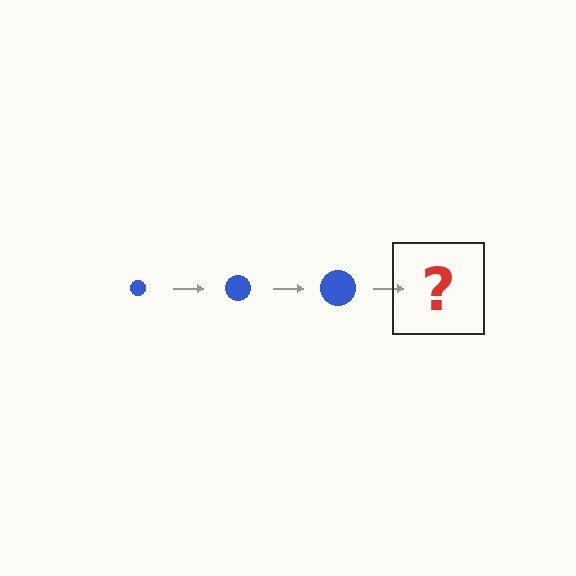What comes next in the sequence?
The next element should be a blue circle, larger than the previous one.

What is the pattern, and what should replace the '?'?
The pattern is that the circle gets progressively larger each step. The '?' should be a blue circle, larger than the previous one.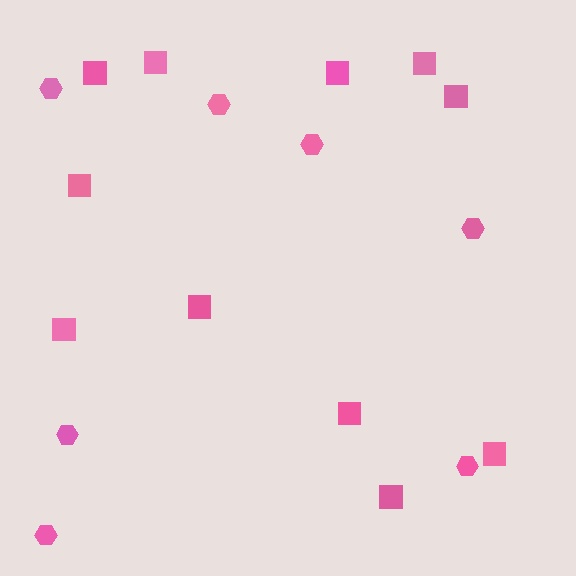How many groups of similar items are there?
There are 2 groups: one group of squares (11) and one group of hexagons (7).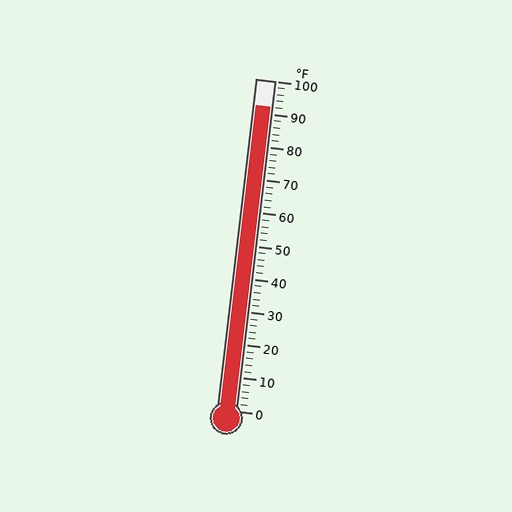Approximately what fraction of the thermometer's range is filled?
The thermometer is filled to approximately 90% of its range.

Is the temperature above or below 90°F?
The temperature is above 90°F.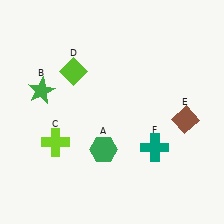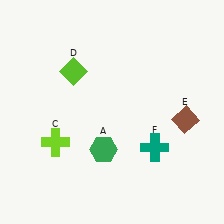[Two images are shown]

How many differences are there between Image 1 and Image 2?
There is 1 difference between the two images.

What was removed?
The green star (B) was removed in Image 2.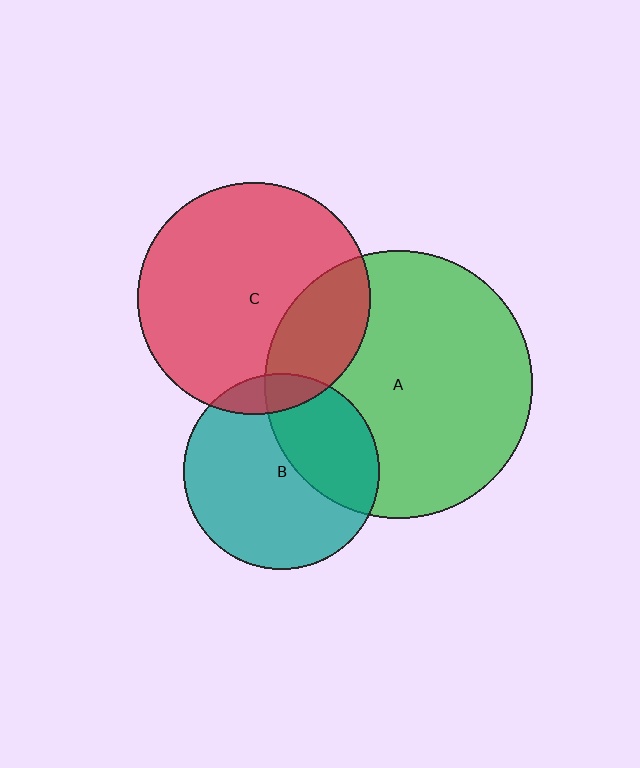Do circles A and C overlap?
Yes.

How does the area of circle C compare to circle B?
Approximately 1.4 times.